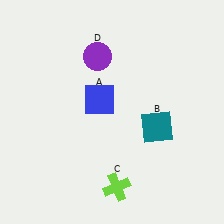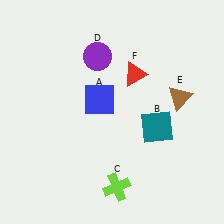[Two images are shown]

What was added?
A brown triangle (E), a red triangle (F) were added in Image 2.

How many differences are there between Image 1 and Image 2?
There are 2 differences between the two images.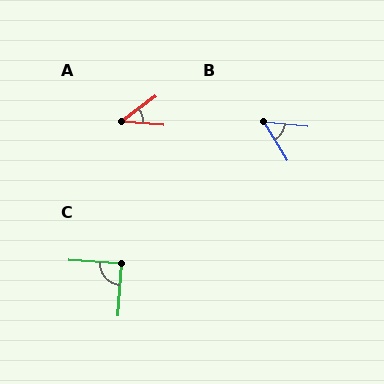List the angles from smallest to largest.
A (40°), B (53°), C (91°).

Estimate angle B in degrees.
Approximately 53 degrees.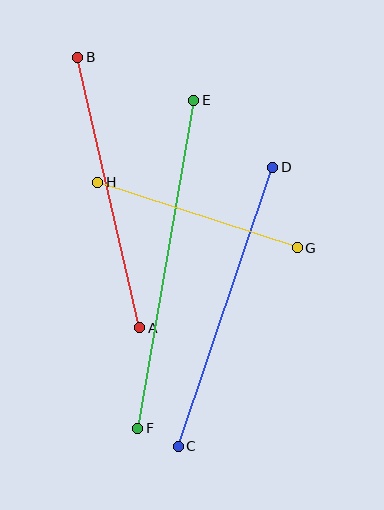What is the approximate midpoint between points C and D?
The midpoint is at approximately (226, 307) pixels.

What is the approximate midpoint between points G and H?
The midpoint is at approximately (198, 215) pixels.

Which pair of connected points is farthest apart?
Points E and F are farthest apart.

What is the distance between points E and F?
The distance is approximately 333 pixels.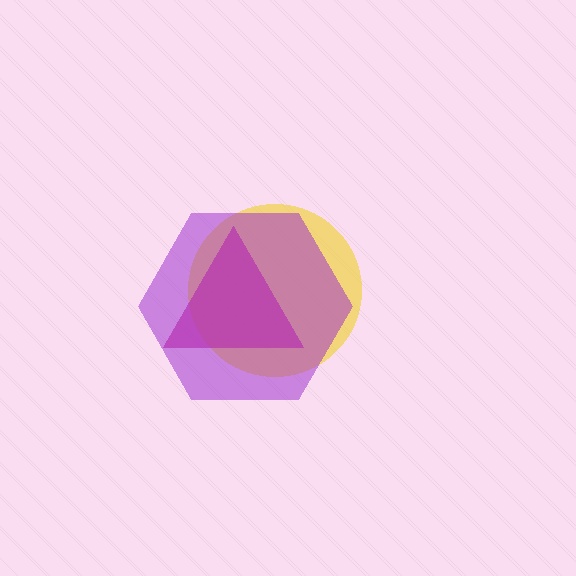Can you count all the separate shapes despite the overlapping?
Yes, there are 3 separate shapes.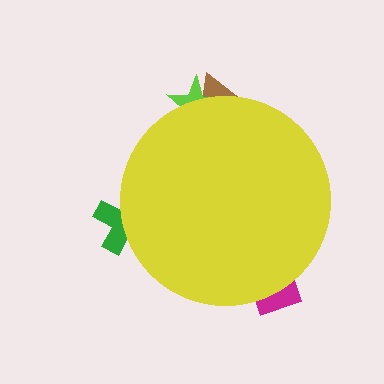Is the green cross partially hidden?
Yes, the green cross is partially hidden behind the yellow circle.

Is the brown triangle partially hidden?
Yes, the brown triangle is partially hidden behind the yellow circle.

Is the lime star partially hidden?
Yes, the lime star is partially hidden behind the yellow circle.